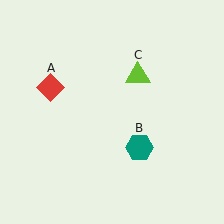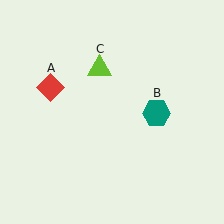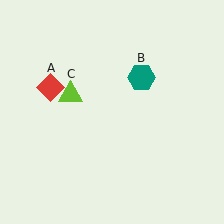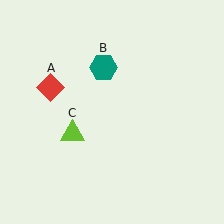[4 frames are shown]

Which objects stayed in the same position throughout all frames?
Red diamond (object A) remained stationary.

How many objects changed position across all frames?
2 objects changed position: teal hexagon (object B), lime triangle (object C).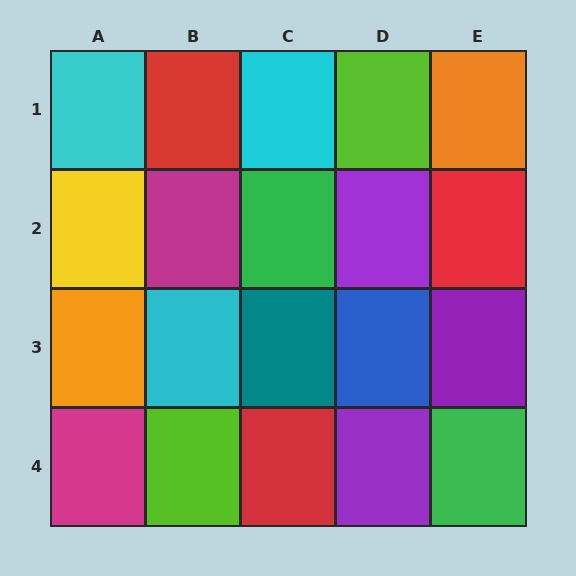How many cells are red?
3 cells are red.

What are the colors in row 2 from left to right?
Yellow, magenta, green, purple, red.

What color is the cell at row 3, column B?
Cyan.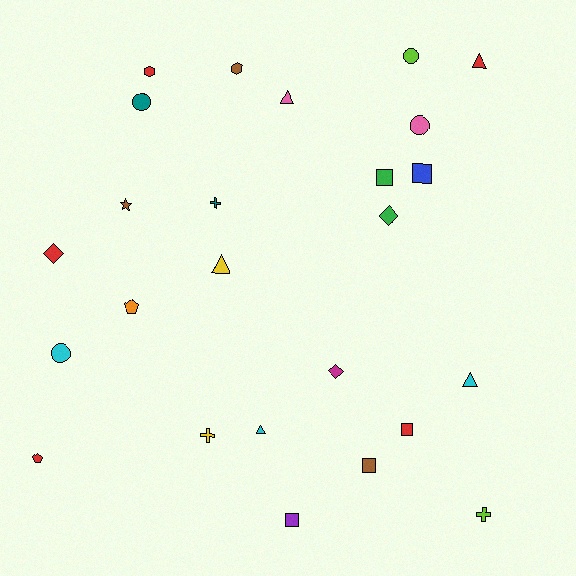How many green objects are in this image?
There are 2 green objects.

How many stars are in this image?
There is 1 star.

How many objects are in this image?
There are 25 objects.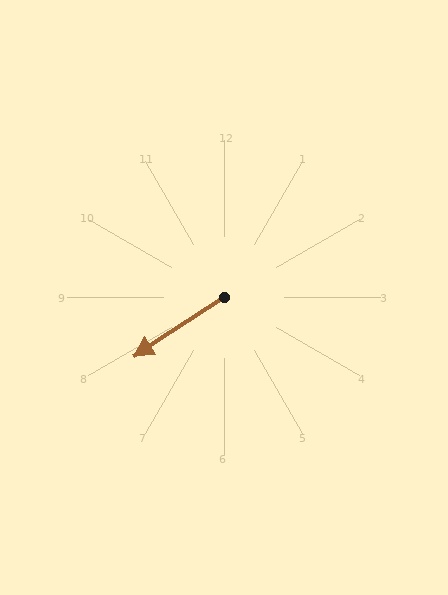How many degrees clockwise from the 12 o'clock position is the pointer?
Approximately 237 degrees.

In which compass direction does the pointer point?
Southwest.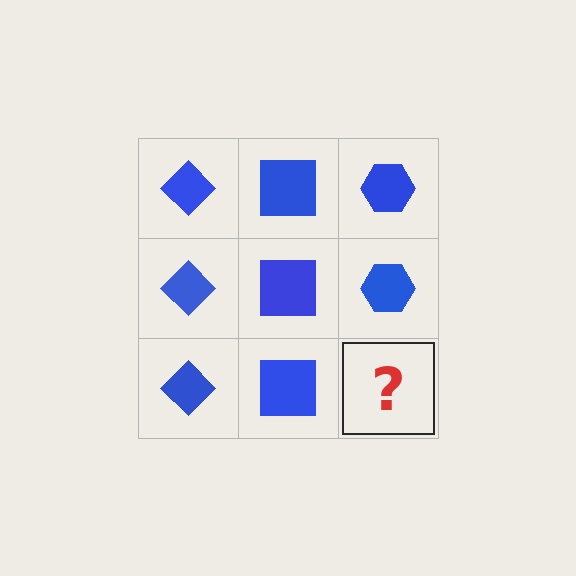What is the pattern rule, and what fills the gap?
The rule is that each column has a consistent shape. The gap should be filled with a blue hexagon.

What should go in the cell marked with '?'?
The missing cell should contain a blue hexagon.